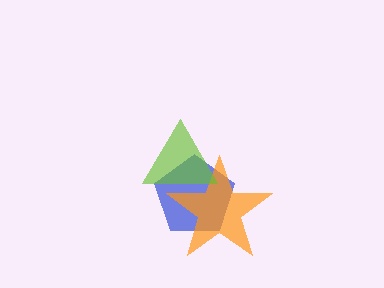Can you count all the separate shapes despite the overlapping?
Yes, there are 3 separate shapes.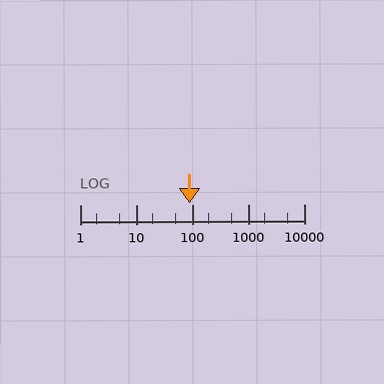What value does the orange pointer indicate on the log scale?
The pointer indicates approximately 92.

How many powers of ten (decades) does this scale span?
The scale spans 4 decades, from 1 to 10000.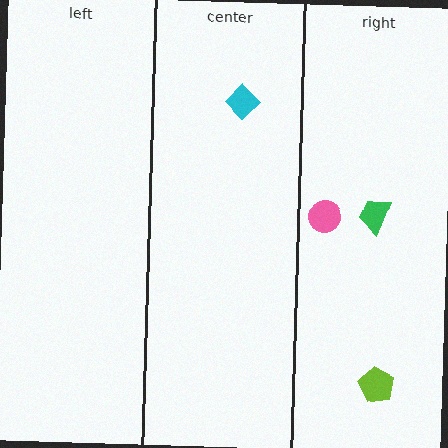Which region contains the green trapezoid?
The right region.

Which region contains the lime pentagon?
The right region.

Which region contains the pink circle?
The right region.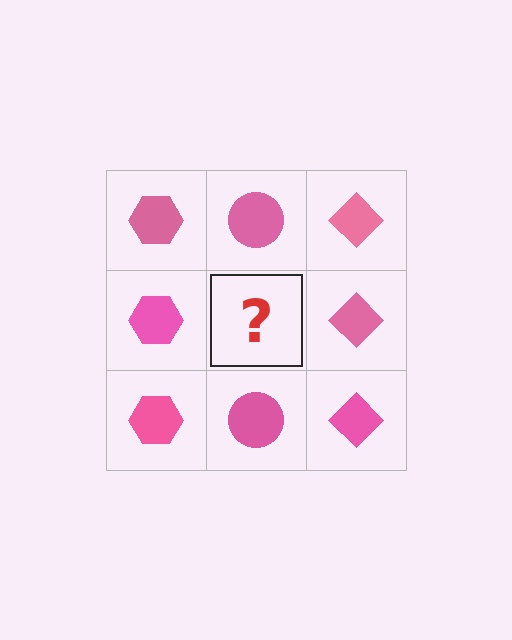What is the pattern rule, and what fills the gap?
The rule is that each column has a consistent shape. The gap should be filled with a pink circle.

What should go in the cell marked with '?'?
The missing cell should contain a pink circle.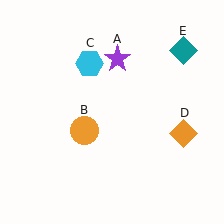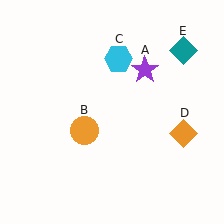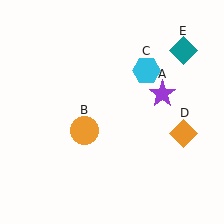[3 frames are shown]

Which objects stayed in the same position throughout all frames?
Orange circle (object B) and orange diamond (object D) and teal diamond (object E) remained stationary.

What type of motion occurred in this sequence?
The purple star (object A), cyan hexagon (object C) rotated clockwise around the center of the scene.